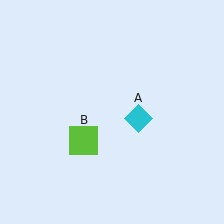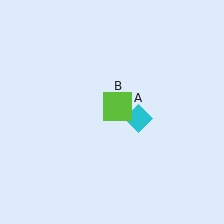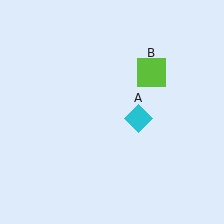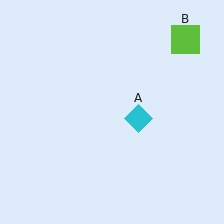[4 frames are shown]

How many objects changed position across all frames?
1 object changed position: lime square (object B).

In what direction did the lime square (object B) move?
The lime square (object B) moved up and to the right.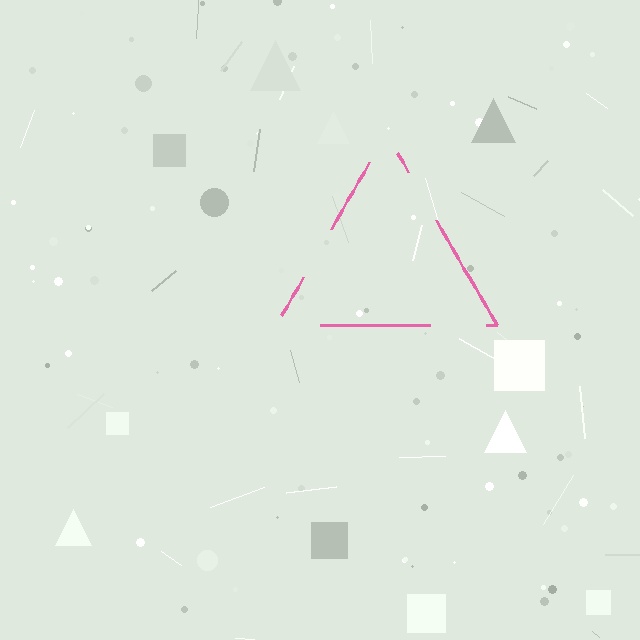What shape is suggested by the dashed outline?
The dashed outline suggests a triangle.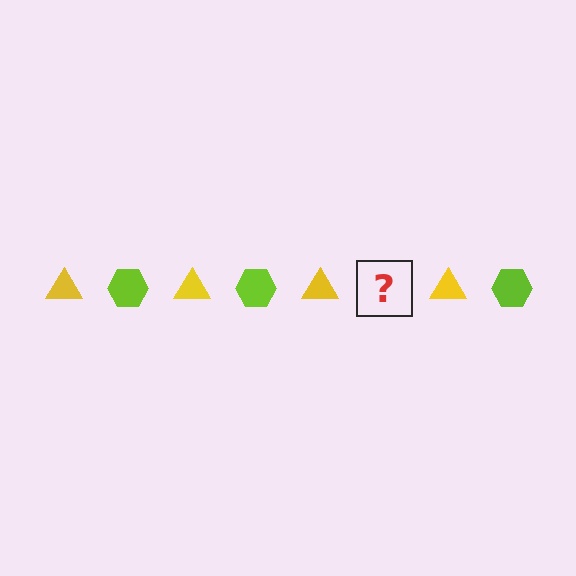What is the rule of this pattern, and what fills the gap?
The rule is that the pattern alternates between yellow triangle and lime hexagon. The gap should be filled with a lime hexagon.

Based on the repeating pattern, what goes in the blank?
The blank should be a lime hexagon.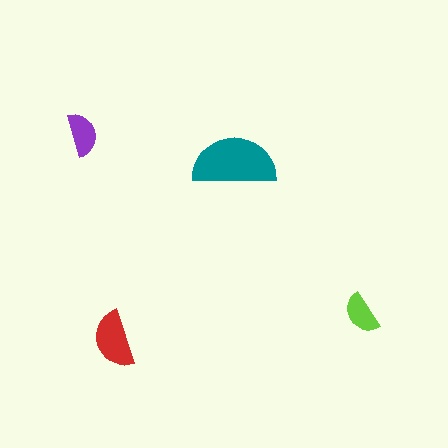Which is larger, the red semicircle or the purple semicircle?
The red one.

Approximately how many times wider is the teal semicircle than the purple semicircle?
About 2 times wider.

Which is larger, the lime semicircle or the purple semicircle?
The purple one.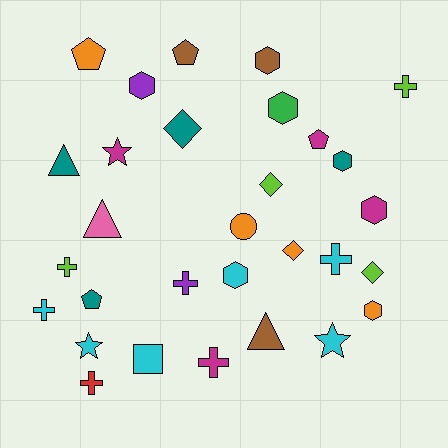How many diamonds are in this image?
There are 4 diamonds.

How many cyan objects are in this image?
There are 6 cyan objects.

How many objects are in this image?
There are 30 objects.